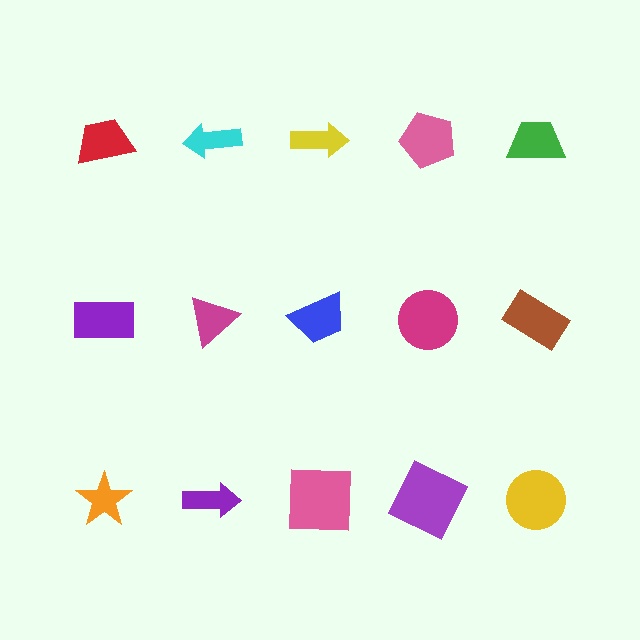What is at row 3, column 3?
A pink square.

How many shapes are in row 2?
5 shapes.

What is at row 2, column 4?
A magenta circle.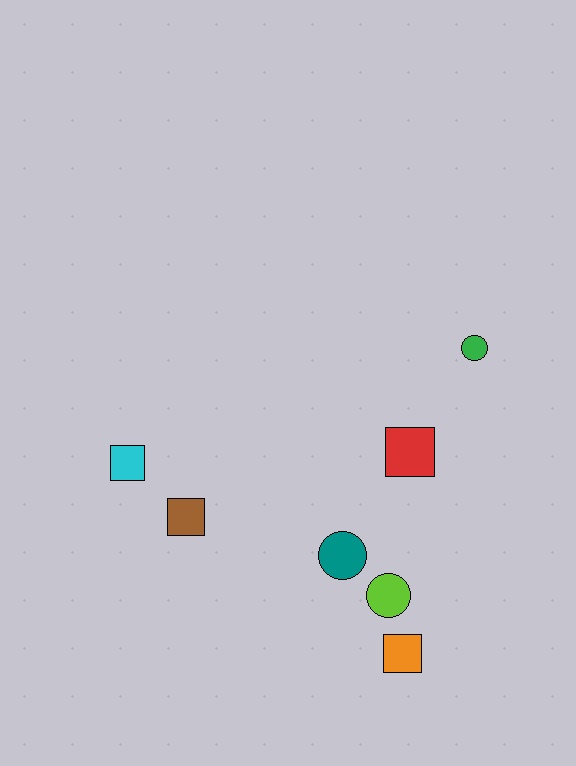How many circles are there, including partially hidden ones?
There are 3 circles.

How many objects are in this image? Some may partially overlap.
There are 7 objects.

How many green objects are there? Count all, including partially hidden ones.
There is 1 green object.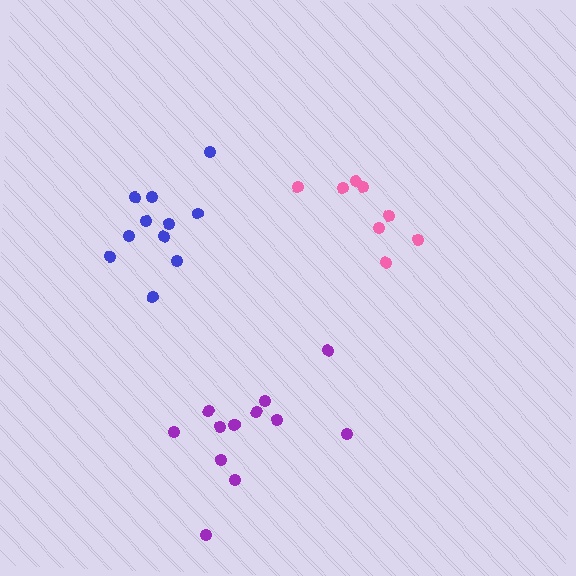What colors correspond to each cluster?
The clusters are colored: pink, blue, purple.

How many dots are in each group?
Group 1: 8 dots, Group 2: 11 dots, Group 3: 13 dots (32 total).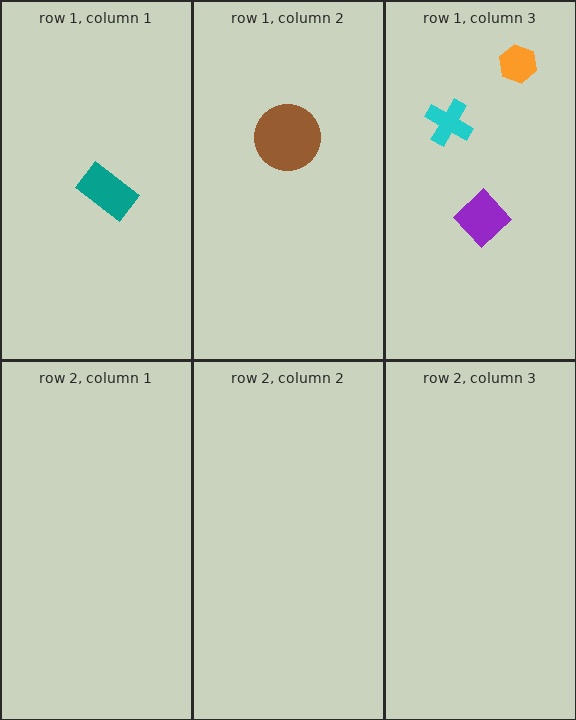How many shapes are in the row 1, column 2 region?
1.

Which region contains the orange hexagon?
The row 1, column 3 region.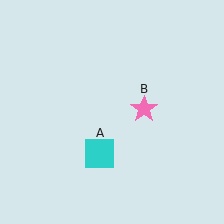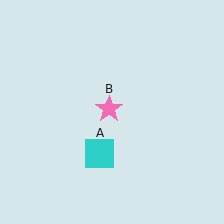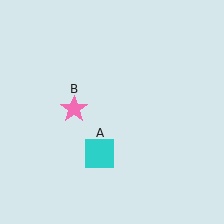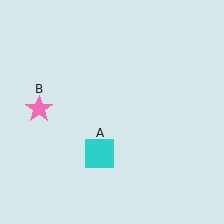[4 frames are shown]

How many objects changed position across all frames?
1 object changed position: pink star (object B).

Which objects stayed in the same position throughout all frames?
Cyan square (object A) remained stationary.